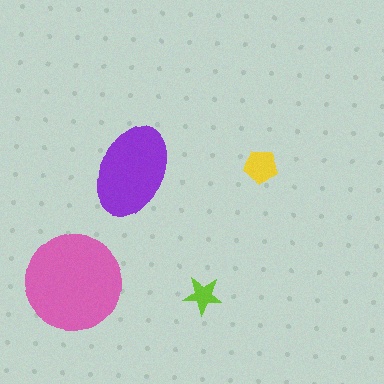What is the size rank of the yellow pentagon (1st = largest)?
3rd.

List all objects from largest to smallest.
The pink circle, the purple ellipse, the yellow pentagon, the lime star.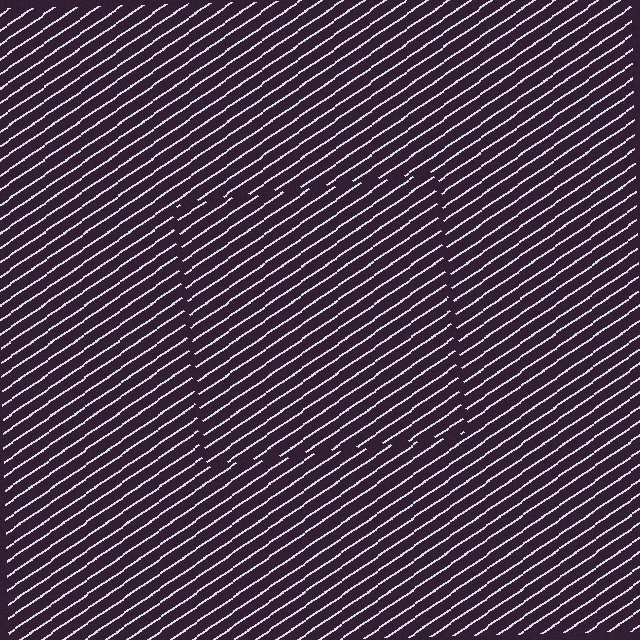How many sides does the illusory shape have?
4 sides — the line-ends trace a square.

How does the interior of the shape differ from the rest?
The interior of the shape contains the same grating, shifted by half a period — the contour is defined by the phase discontinuity where line-ends from the inner and outer gratings abut.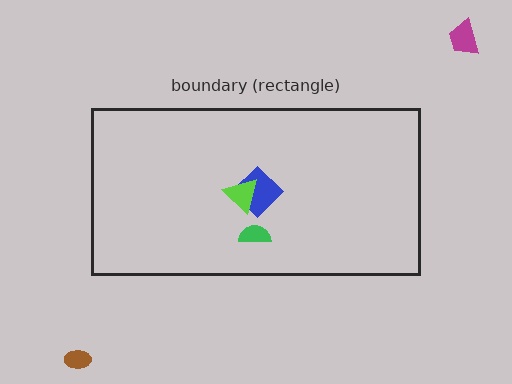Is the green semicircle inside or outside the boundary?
Inside.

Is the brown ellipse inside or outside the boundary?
Outside.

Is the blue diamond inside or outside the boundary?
Inside.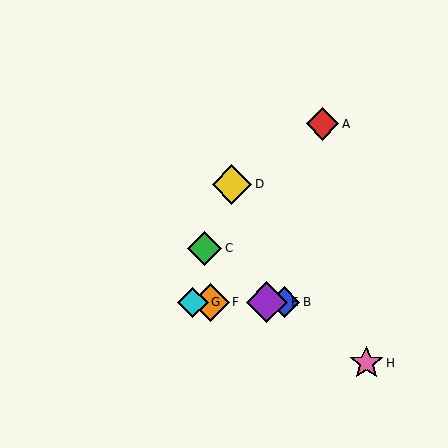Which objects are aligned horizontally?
Objects B, E, F, G are aligned horizontally.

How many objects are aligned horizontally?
4 objects (B, E, F, G) are aligned horizontally.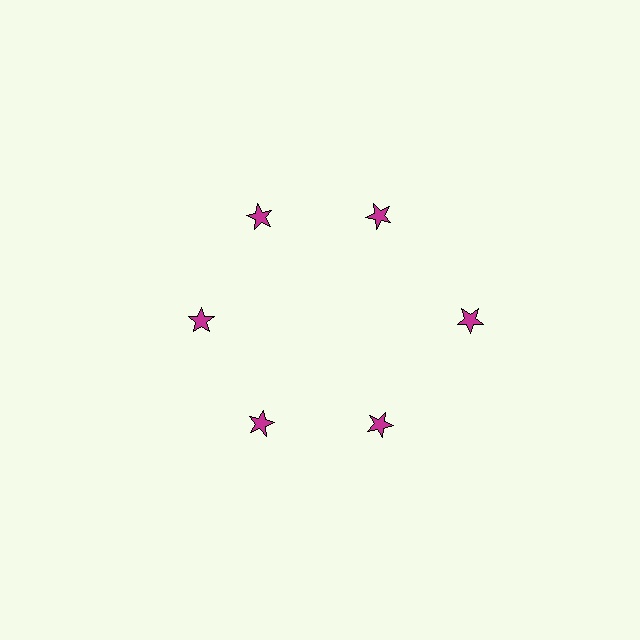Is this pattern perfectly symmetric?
No. The 6 magenta stars are arranged in a ring, but one element near the 3 o'clock position is pushed outward from the center, breaking the 6-fold rotational symmetry.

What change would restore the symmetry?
The symmetry would be restored by moving it inward, back onto the ring so that all 6 stars sit at equal angles and equal distance from the center.